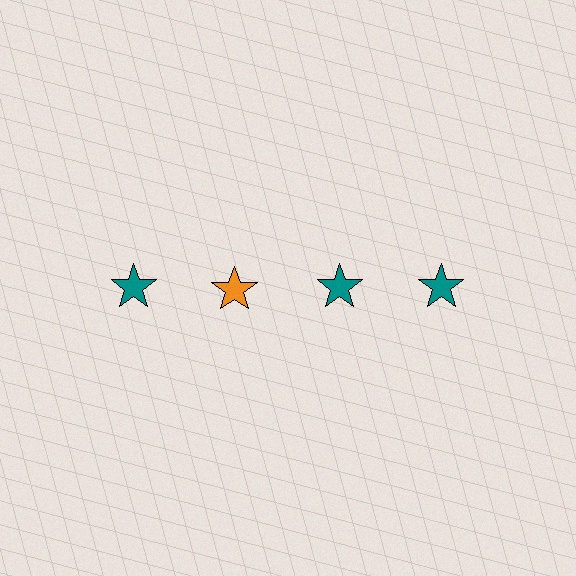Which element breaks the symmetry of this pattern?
The orange star in the top row, second from left column breaks the symmetry. All other shapes are teal stars.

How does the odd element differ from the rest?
It has a different color: orange instead of teal.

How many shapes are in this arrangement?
There are 4 shapes arranged in a grid pattern.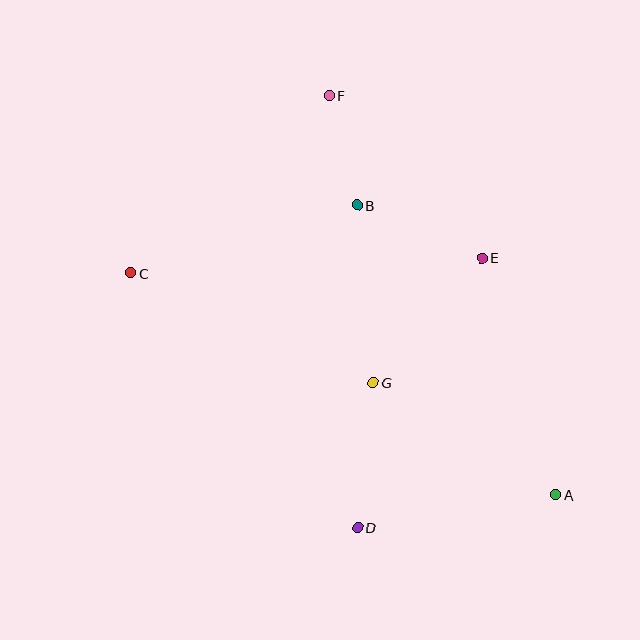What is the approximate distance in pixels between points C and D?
The distance between C and D is approximately 341 pixels.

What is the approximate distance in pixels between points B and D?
The distance between B and D is approximately 323 pixels.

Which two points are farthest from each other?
Points A and C are farthest from each other.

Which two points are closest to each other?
Points B and F are closest to each other.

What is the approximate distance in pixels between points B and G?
The distance between B and G is approximately 178 pixels.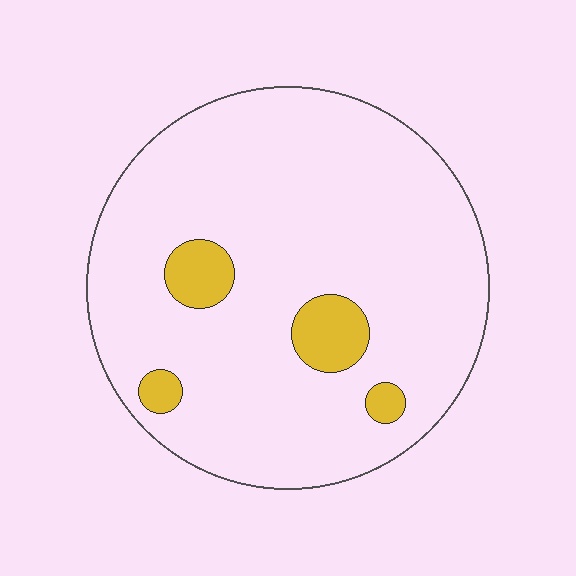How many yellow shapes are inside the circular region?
4.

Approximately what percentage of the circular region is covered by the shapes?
Approximately 10%.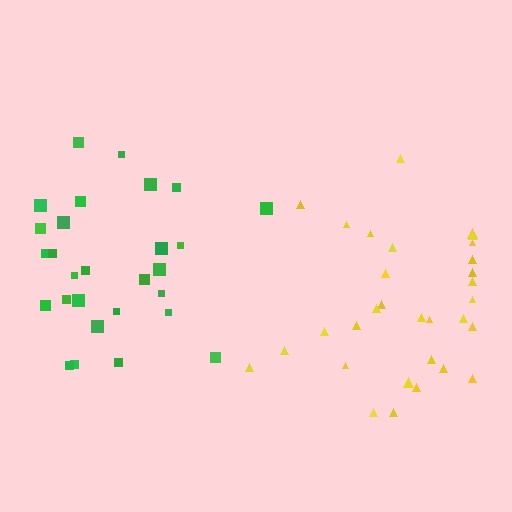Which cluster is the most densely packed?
Yellow.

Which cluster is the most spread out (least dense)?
Green.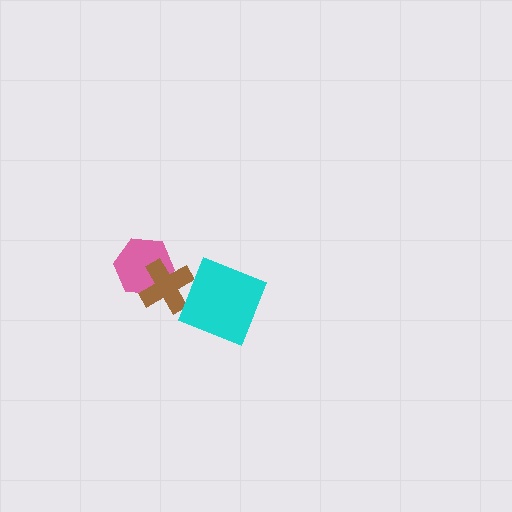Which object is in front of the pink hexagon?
The brown cross is in front of the pink hexagon.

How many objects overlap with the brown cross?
1 object overlaps with the brown cross.